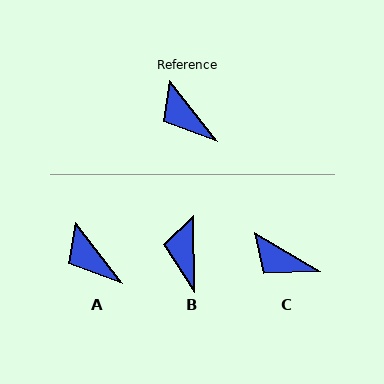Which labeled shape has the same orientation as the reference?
A.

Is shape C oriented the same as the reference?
No, it is off by about 22 degrees.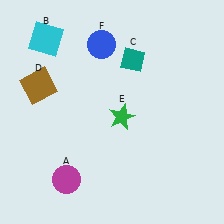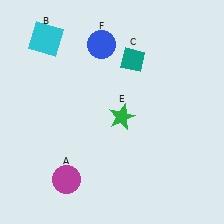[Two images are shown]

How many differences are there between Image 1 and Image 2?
There is 1 difference between the two images.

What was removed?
The brown square (D) was removed in Image 2.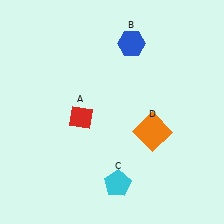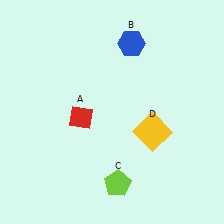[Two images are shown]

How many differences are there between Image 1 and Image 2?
There are 2 differences between the two images.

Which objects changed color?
C changed from cyan to lime. D changed from orange to yellow.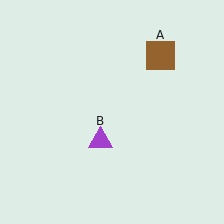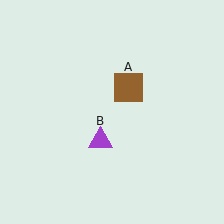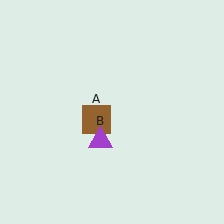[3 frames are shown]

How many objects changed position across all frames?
1 object changed position: brown square (object A).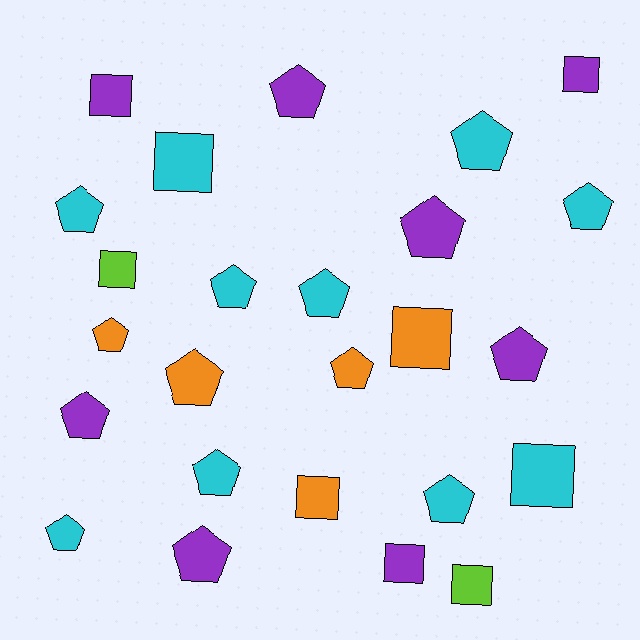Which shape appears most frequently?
Pentagon, with 16 objects.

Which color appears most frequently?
Cyan, with 10 objects.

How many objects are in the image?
There are 25 objects.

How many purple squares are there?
There are 3 purple squares.